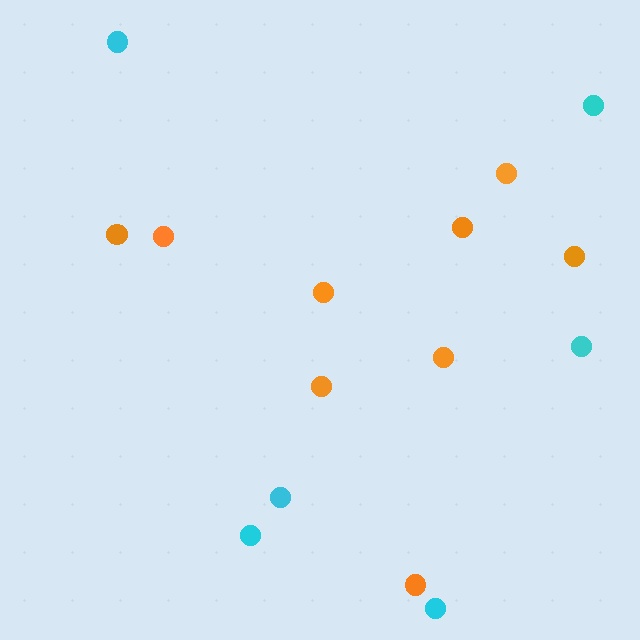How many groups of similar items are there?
There are 2 groups: one group of cyan circles (6) and one group of orange circles (9).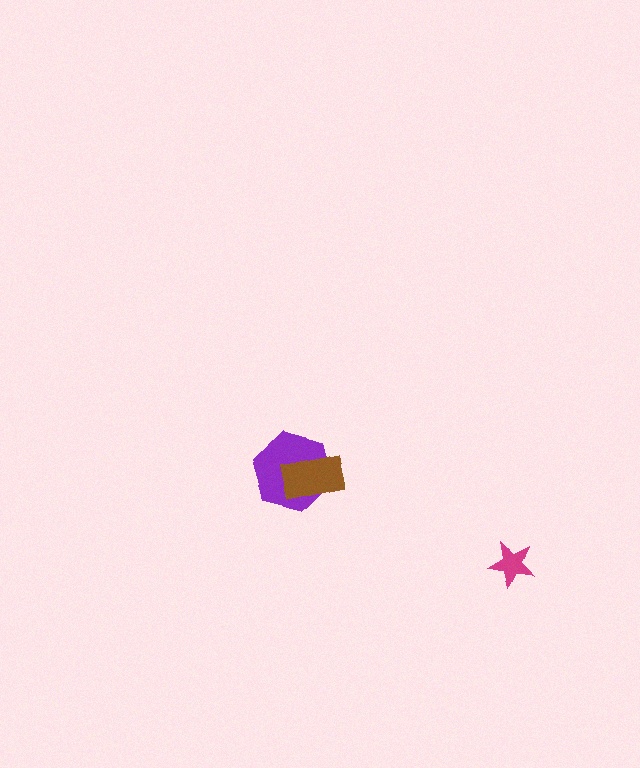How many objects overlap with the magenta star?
0 objects overlap with the magenta star.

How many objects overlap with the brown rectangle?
1 object overlaps with the brown rectangle.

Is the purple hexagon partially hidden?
Yes, it is partially covered by another shape.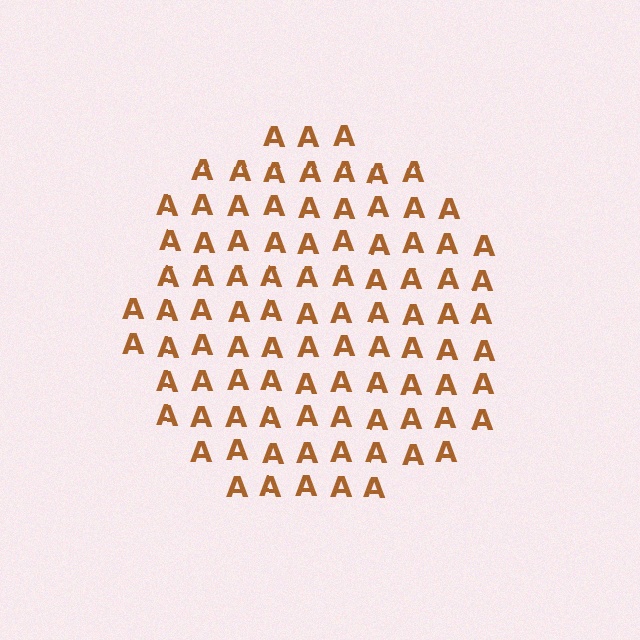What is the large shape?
The large shape is a circle.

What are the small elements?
The small elements are letter A's.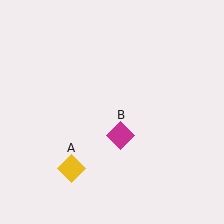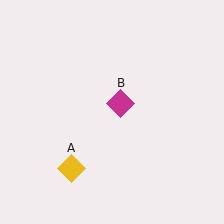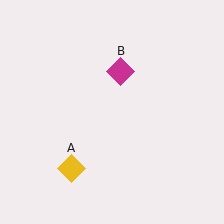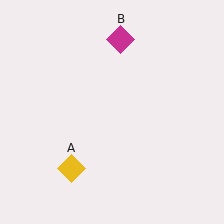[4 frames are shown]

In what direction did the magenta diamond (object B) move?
The magenta diamond (object B) moved up.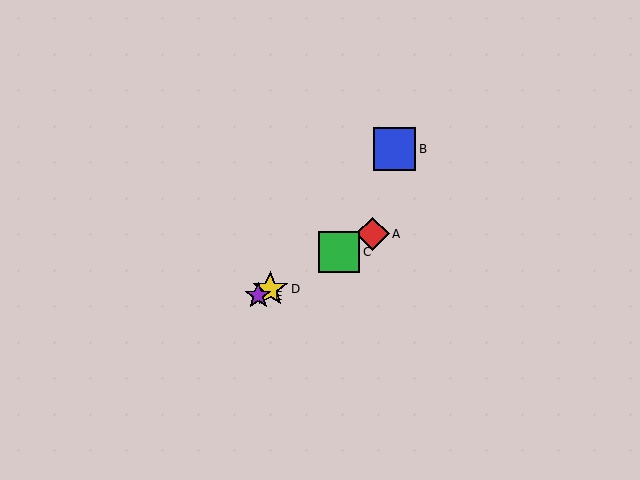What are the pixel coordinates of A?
Object A is at (372, 234).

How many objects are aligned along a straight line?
4 objects (A, C, D, E) are aligned along a straight line.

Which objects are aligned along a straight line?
Objects A, C, D, E are aligned along a straight line.